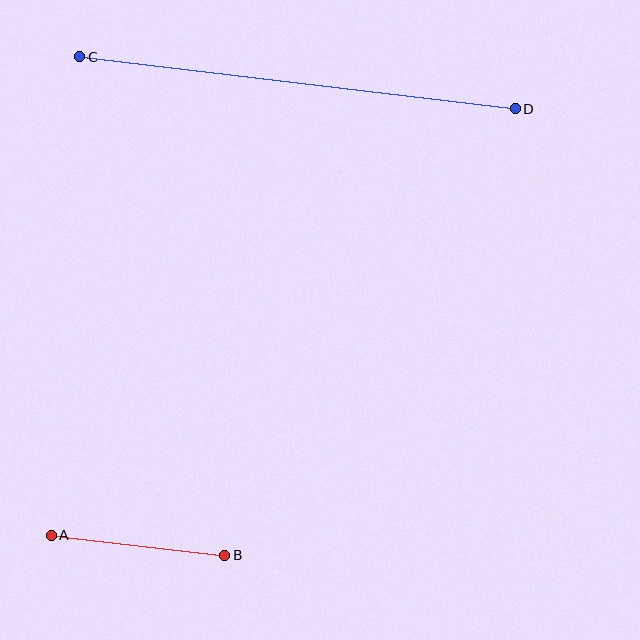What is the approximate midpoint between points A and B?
The midpoint is at approximately (138, 545) pixels.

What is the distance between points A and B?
The distance is approximately 174 pixels.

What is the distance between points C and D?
The distance is approximately 439 pixels.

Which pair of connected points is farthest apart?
Points C and D are farthest apart.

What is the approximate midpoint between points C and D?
The midpoint is at approximately (298, 83) pixels.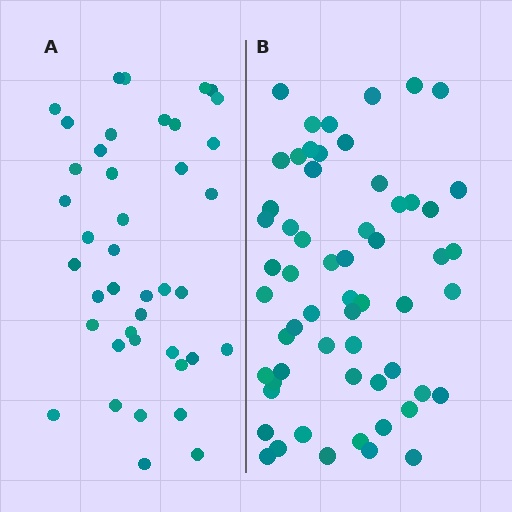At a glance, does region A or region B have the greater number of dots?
Region B (the right region) has more dots.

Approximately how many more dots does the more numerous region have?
Region B has approximately 20 more dots than region A.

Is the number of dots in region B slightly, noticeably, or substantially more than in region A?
Region B has noticeably more, but not dramatically so. The ratio is roughly 1.4 to 1.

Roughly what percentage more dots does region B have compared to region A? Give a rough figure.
About 45% more.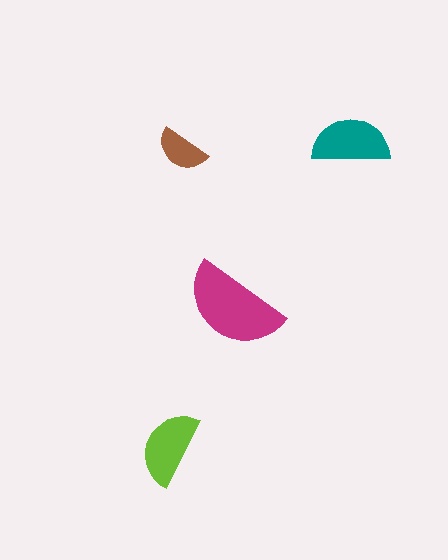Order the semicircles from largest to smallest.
the magenta one, the teal one, the lime one, the brown one.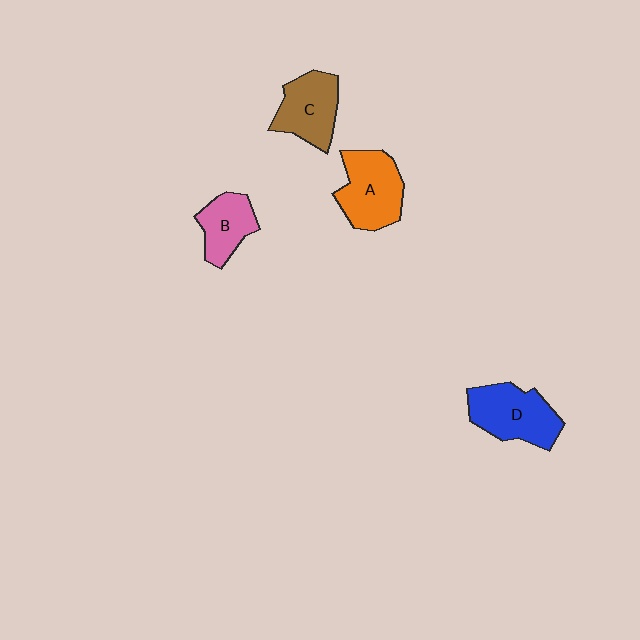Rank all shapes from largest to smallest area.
From largest to smallest: D (blue), A (orange), C (brown), B (pink).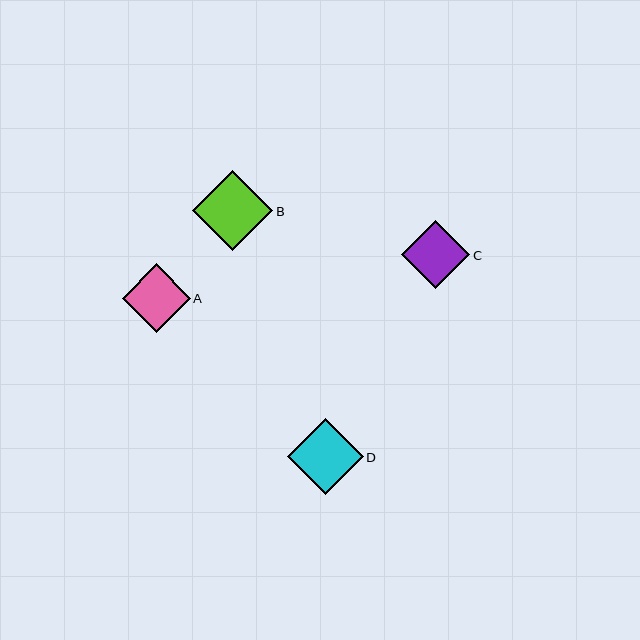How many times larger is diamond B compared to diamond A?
Diamond B is approximately 1.2 times the size of diamond A.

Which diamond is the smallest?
Diamond A is the smallest with a size of approximately 68 pixels.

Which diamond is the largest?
Diamond B is the largest with a size of approximately 80 pixels.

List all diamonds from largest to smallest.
From largest to smallest: B, D, C, A.